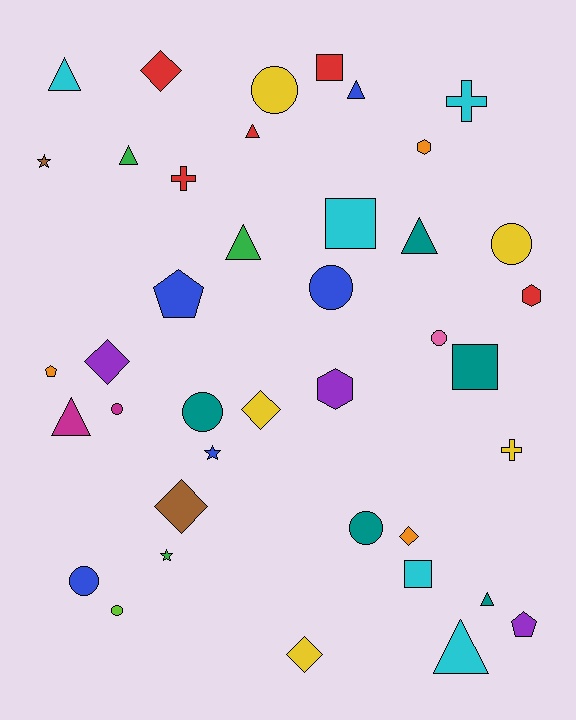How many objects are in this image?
There are 40 objects.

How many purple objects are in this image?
There are 3 purple objects.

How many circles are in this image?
There are 9 circles.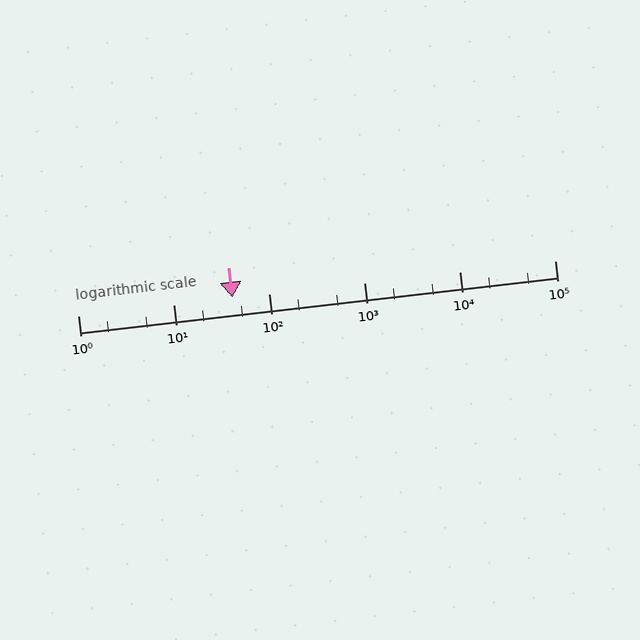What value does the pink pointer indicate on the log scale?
The pointer indicates approximately 42.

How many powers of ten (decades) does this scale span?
The scale spans 5 decades, from 1 to 100000.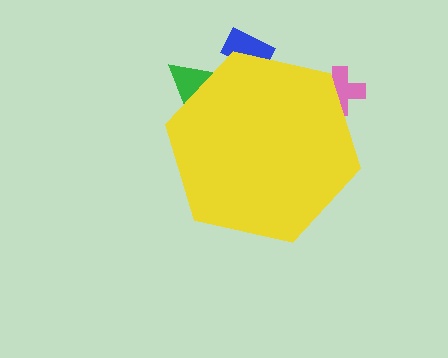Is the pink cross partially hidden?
Yes, the pink cross is partially hidden behind the yellow hexagon.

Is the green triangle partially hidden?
Yes, the green triangle is partially hidden behind the yellow hexagon.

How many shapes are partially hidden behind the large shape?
3 shapes are partially hidden.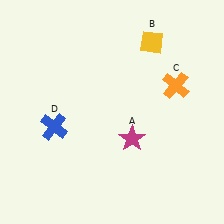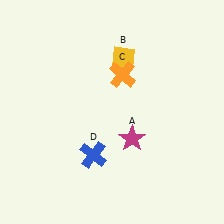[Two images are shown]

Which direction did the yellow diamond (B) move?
The yellow diamond (B) moved left.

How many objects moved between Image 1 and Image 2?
3 objects moved between the two images.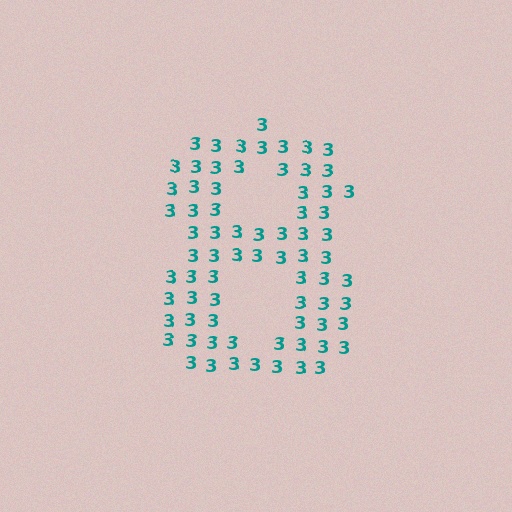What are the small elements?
The small elements are digit 3's.